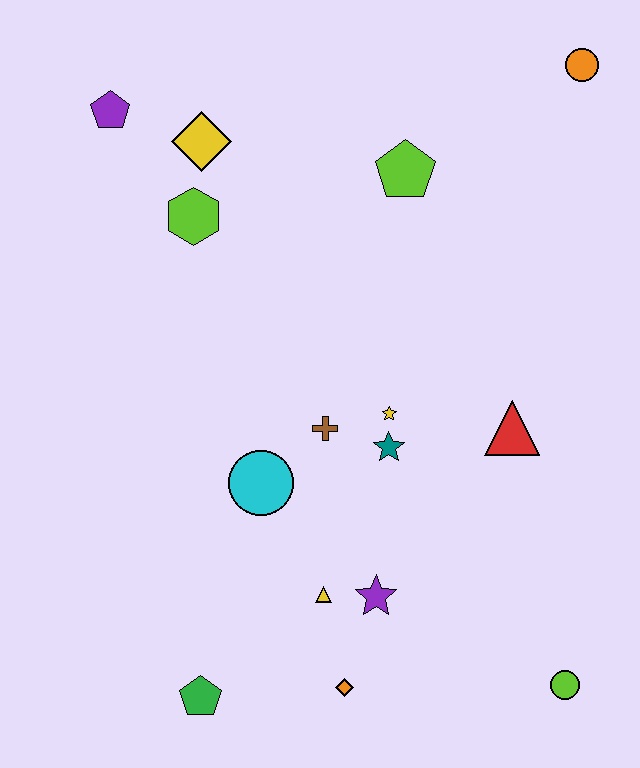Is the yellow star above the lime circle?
Yes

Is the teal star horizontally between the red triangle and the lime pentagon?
No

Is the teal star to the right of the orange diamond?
Yes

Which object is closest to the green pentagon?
The orange diamond is closest to the green pentagon.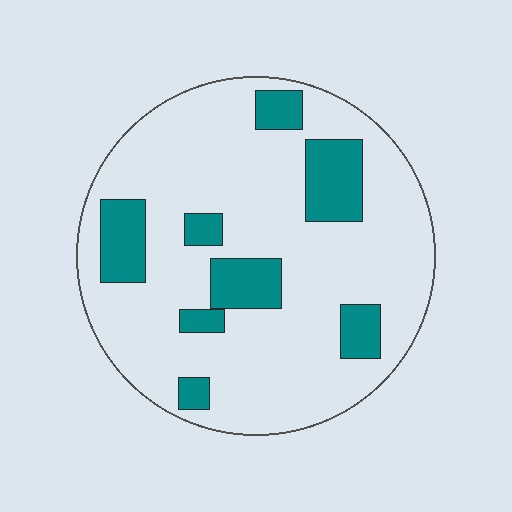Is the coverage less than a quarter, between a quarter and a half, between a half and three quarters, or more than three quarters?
Less than a quarter.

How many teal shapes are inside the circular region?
8.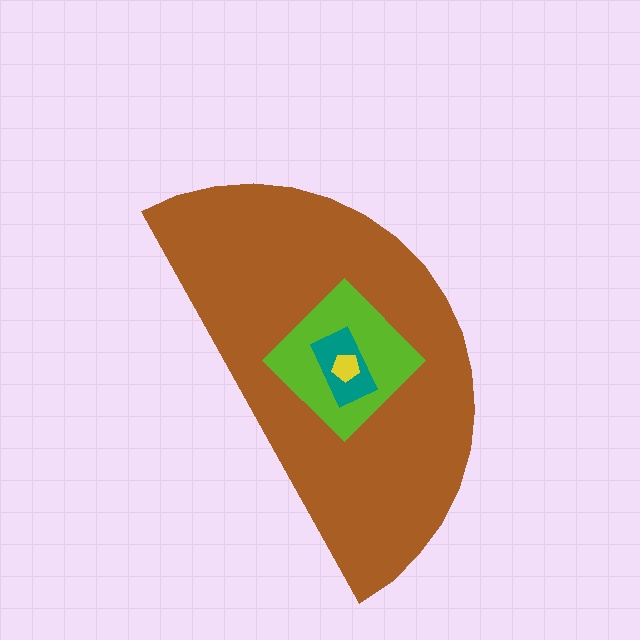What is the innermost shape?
The yellow pentagon.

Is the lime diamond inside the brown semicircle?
Yes.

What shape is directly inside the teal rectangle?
The yellow pentagon.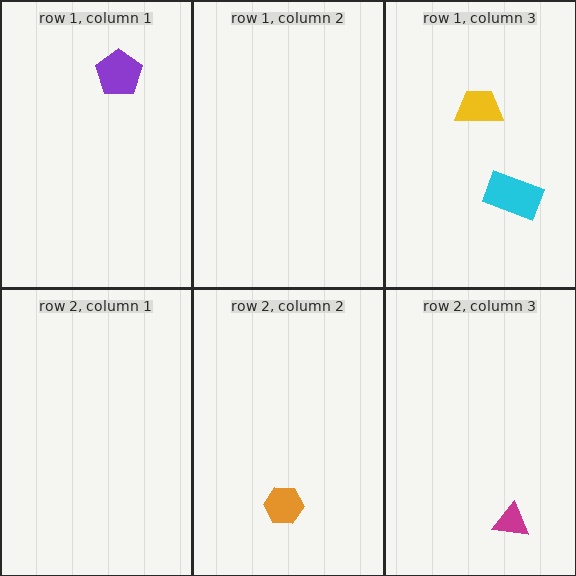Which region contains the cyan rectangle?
The row 1, column 3 region.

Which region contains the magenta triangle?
The row 2, column 3 region.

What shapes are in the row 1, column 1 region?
The purple pentagon.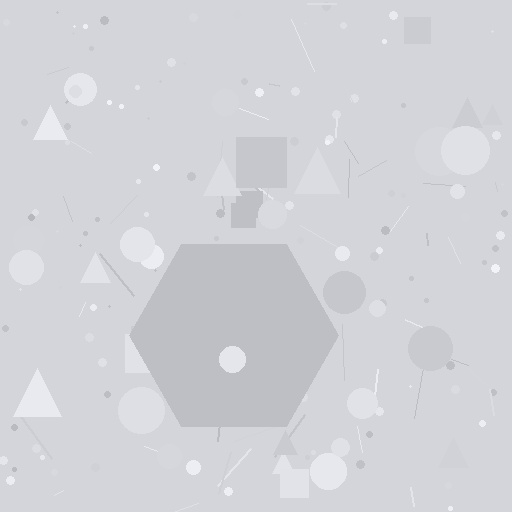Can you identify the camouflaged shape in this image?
The camouflaged shape is a hexagon.